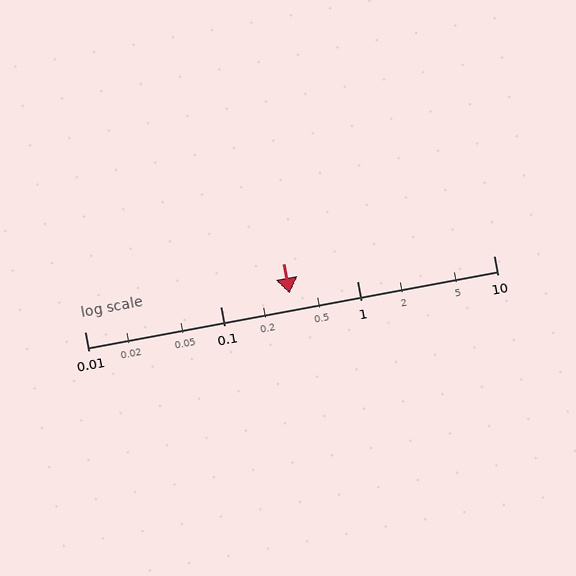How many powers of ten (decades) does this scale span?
The scale spans 3 decades, from 0.01 to 10.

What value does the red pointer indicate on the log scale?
The pointer indicates approximately 0.32.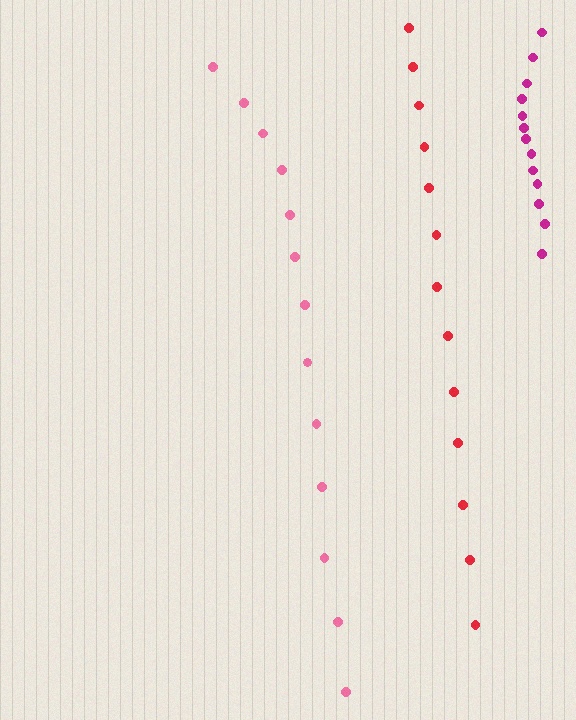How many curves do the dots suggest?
There are 3 distinct paths.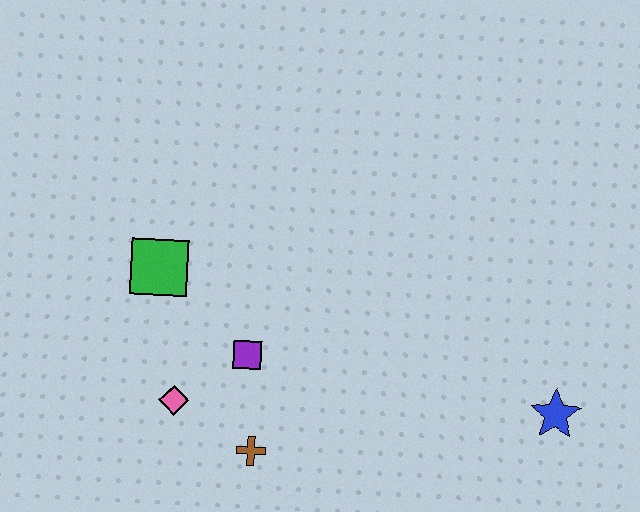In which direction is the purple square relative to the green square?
The purple square is to the right of the green square.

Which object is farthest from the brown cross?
The blue star is farthest from the brown cross.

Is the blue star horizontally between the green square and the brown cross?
No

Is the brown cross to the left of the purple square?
No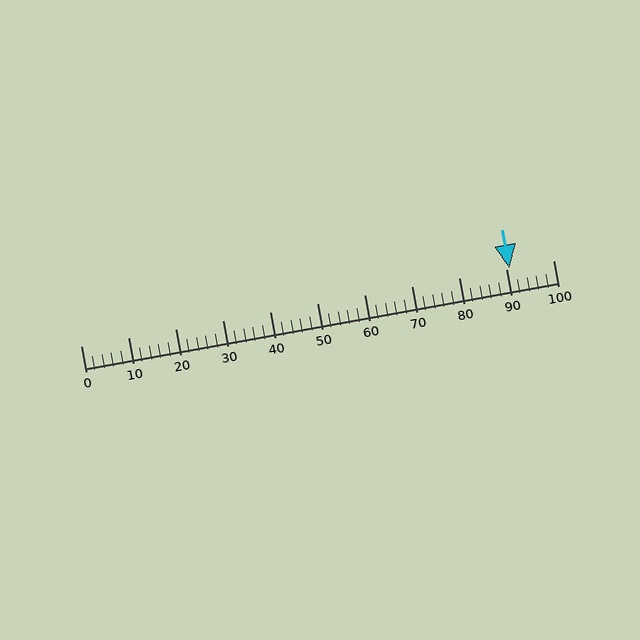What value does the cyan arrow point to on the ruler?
The cyan arrow points to approximately 91.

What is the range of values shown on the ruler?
The ruler shows values from 0 to 100.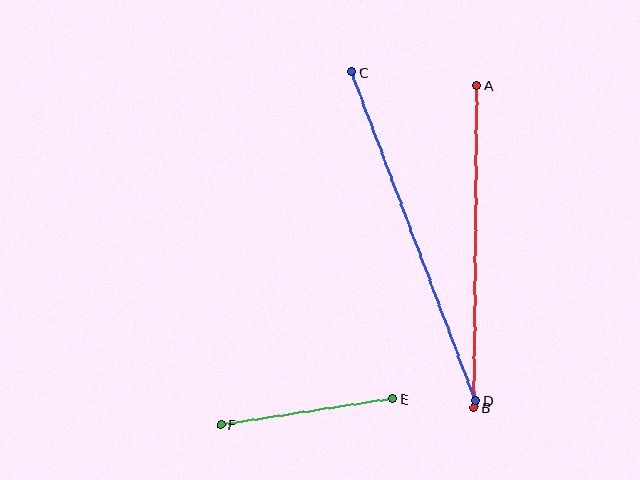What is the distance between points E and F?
The distance is approximately 173 pixels.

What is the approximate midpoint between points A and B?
The midpoint is at approximately (475, 246) pixels.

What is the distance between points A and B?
The distance is approximately 322 pixels.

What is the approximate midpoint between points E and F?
The midpoint is at approximately (307, 412) pixels.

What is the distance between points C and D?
The distance is approximately 351 pixels.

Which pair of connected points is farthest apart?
Points C and D are farthest apart.